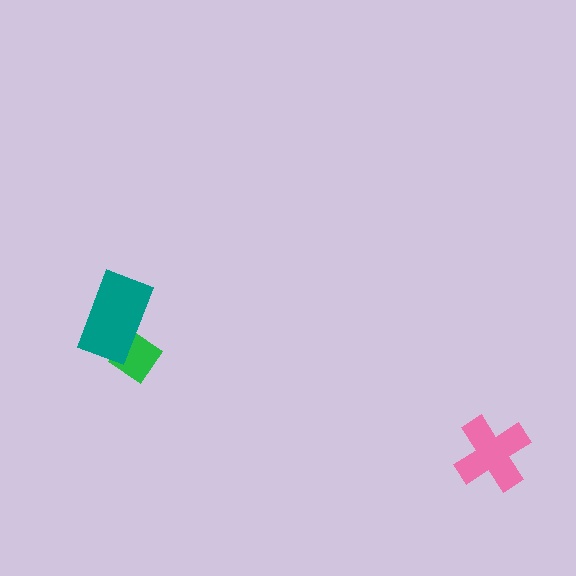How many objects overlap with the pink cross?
0 objects overlap with the pink cross.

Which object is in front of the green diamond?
The teal rectangle is in front of the green diamond.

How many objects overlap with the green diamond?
1 object overlaps with the green diamond.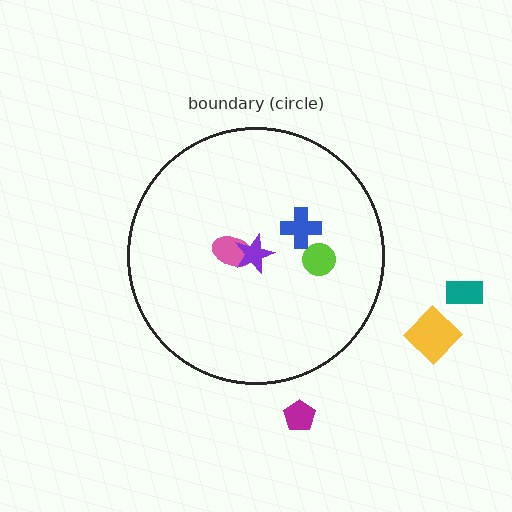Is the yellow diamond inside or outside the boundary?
Outside.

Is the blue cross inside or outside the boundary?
Inside.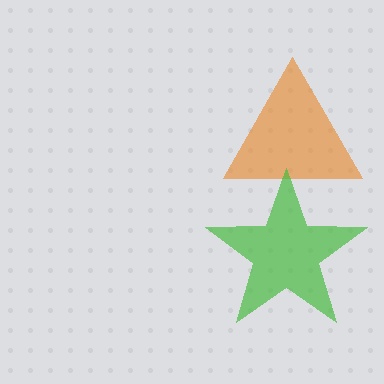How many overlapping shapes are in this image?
There are 2 overlapping shapes in the image.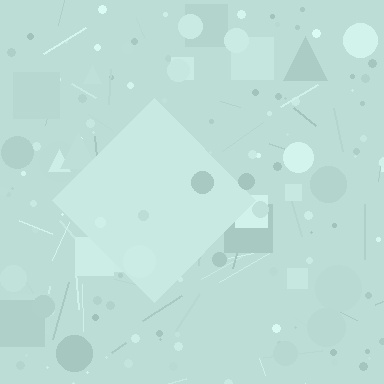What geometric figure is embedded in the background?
A diamond is embedded in the background.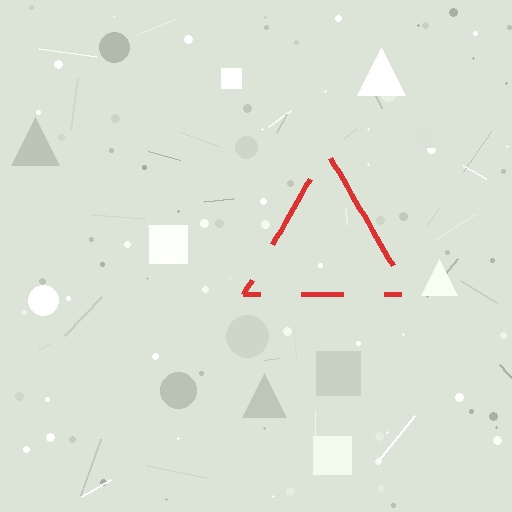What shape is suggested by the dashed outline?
The dashed outline suggests a triangle.